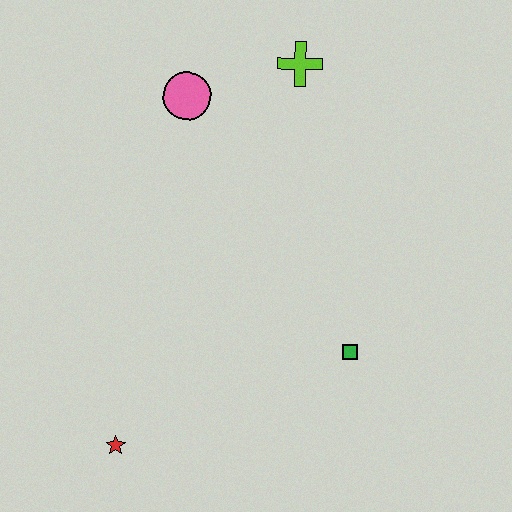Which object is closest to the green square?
The red star is closest to the green square.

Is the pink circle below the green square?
No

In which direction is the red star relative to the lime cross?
The red star is below the lime cross.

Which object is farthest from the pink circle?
The red star is farthest from the pink circle.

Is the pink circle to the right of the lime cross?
No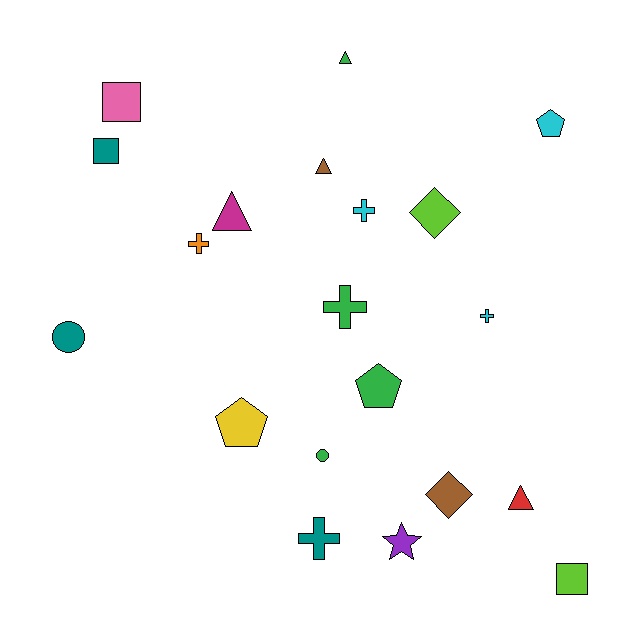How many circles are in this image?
There are 2 circles.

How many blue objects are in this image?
There are no blue objects.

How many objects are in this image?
There are 20 objects.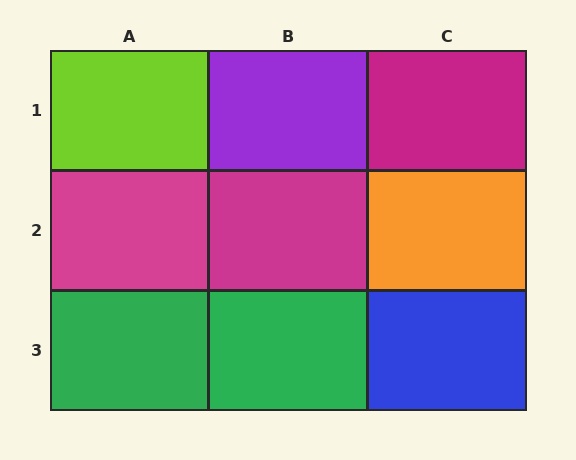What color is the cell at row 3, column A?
Green.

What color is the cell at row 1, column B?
Purple.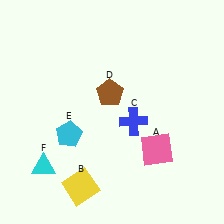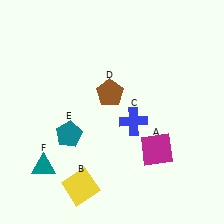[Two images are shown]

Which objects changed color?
A changed from pink to magenta. E changed from cyan to teal. F changed from cyan to teal.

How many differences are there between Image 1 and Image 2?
There are 3 differences between the two images.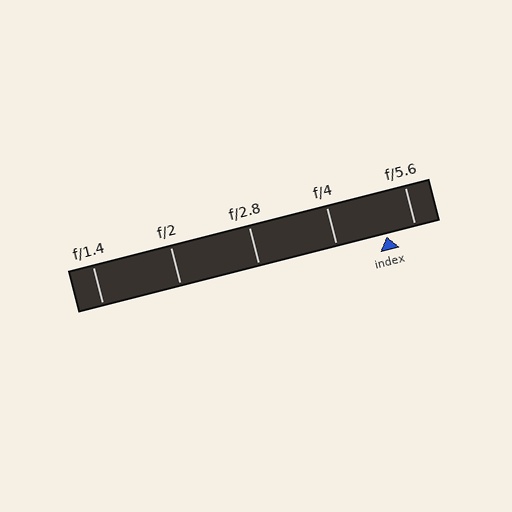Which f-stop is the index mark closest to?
The index mark is closest to f/5.6.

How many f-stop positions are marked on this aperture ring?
There are 5 f-stop positions marked.